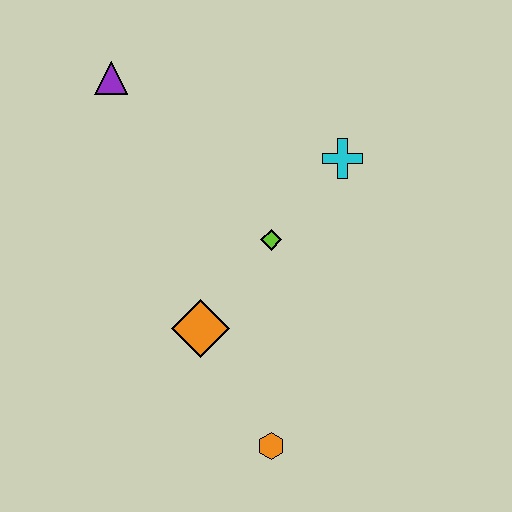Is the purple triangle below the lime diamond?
No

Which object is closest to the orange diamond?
The lime diamond is closest to the orange diamond.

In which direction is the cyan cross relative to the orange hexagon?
The cyan cross is above the orange hexagon.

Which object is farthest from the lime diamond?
The purple triangle is farthest from the lime diamond.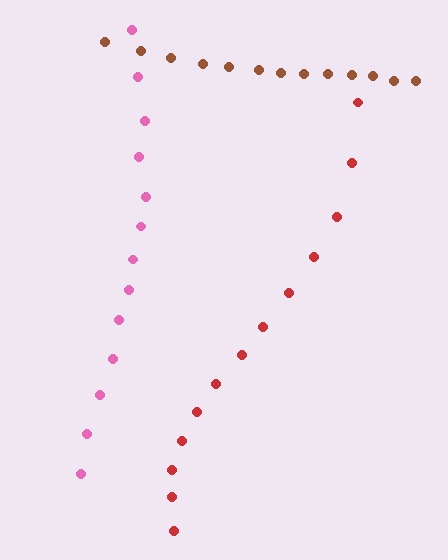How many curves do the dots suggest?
There are 3 distinct paths.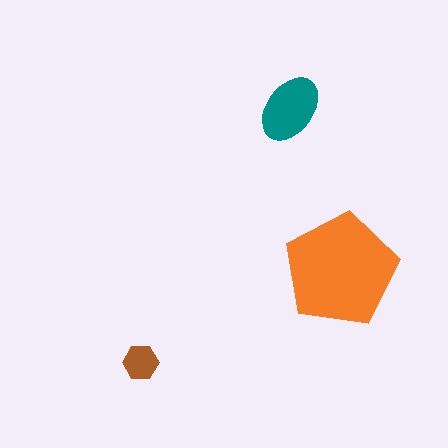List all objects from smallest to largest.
The brown hexagon, the teal ellipse, the orange pentagon.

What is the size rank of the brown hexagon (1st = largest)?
3rd.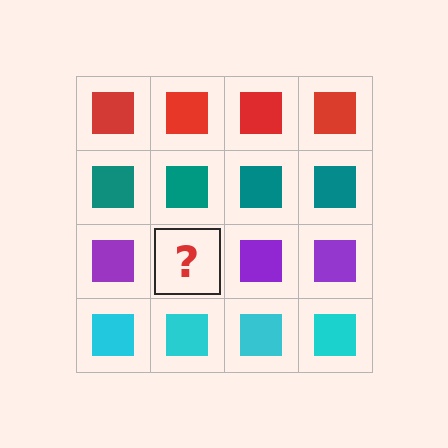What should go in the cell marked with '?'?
The missing cell should contain a purple square.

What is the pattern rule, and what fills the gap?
The rule is that each row has a consistent color. The gap should be filled with a purple square.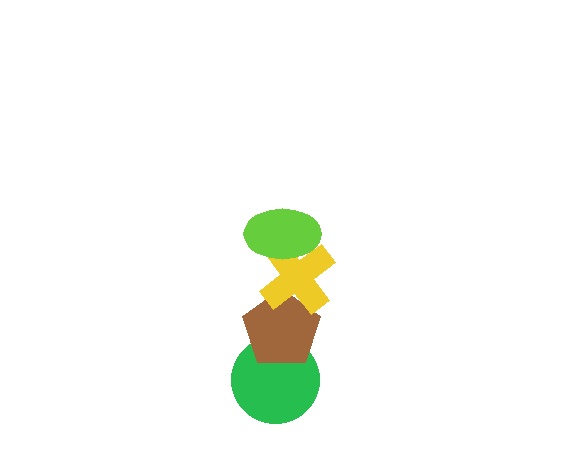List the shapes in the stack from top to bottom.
From top to bottom: the lime ellipse, the yellow cross, the brown pentagon, the green circle.